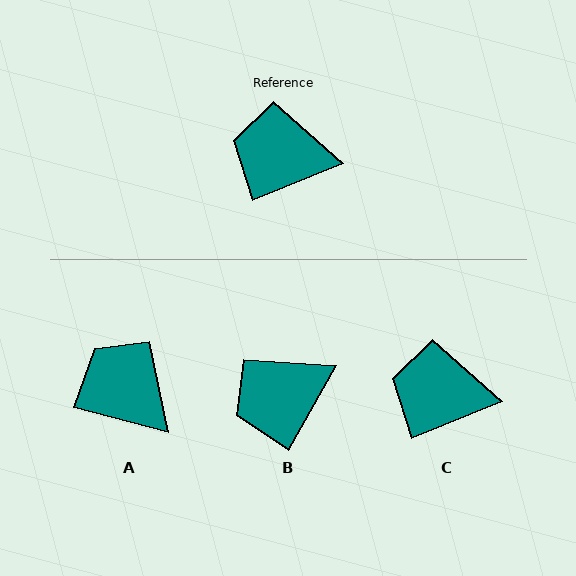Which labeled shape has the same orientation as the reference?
C.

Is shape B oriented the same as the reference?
No, it is off by about 38 degrees.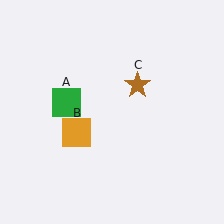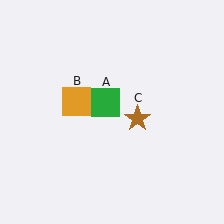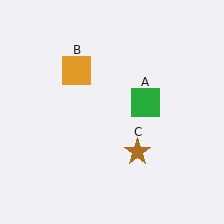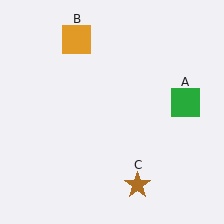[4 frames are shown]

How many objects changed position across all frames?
3 objects changed position: green square (object A), orange square (object B), brown star (object C).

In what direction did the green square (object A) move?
The green square (object A) moved right.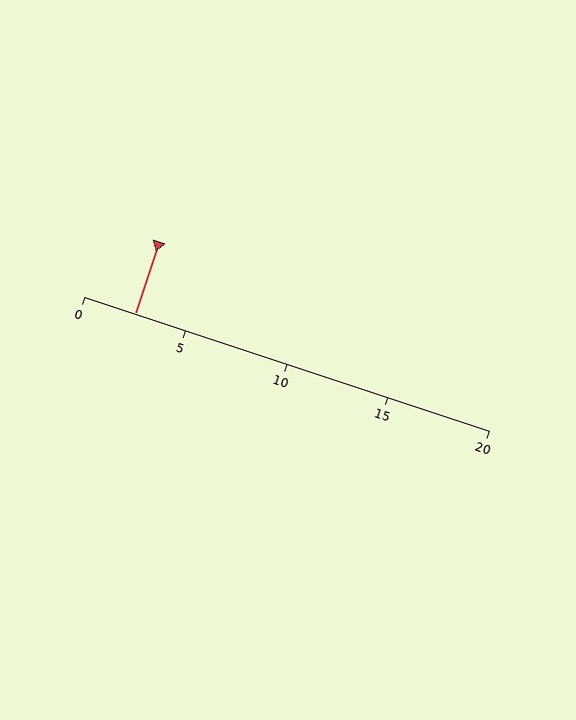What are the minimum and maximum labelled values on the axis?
The axis runs from 0 to 20.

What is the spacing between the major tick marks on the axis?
The major ticks are spaced 5 apart.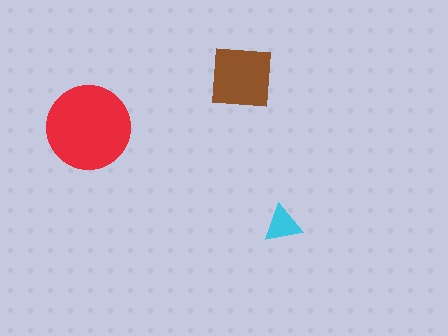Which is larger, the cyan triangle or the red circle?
The red circle.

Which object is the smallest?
The cyan triangle.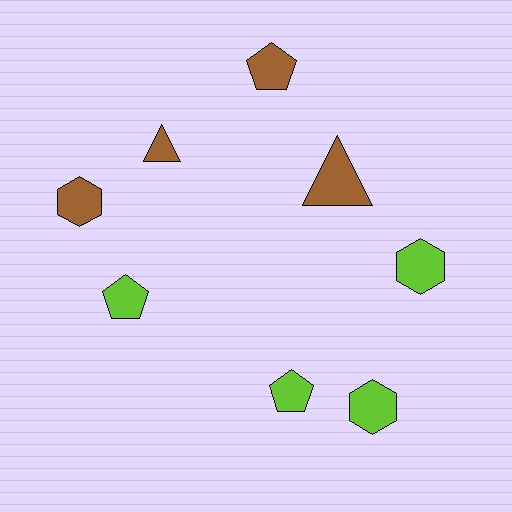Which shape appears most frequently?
Pentagon, with 3 objects.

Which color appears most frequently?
Brown, with 4 objects.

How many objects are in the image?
There are 8 objects.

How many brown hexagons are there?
There is 1 brown hexagon.